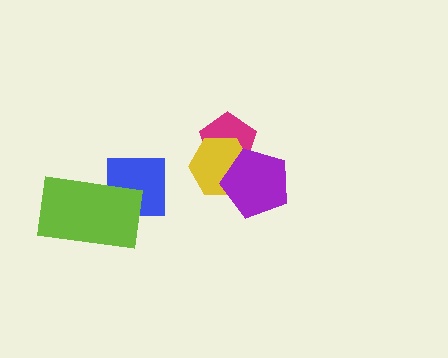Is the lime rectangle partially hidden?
No, no other shape covers it.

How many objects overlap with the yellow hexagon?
2 objects overlap with the yellow hexagon.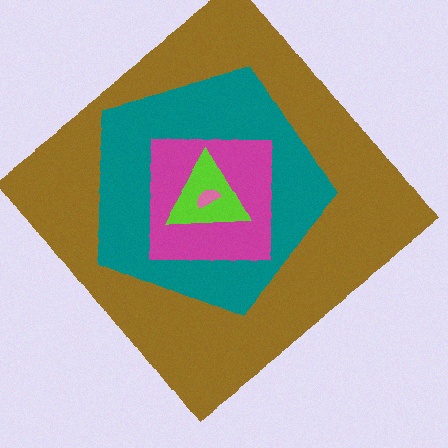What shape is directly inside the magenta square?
The lime triangle.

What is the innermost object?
The pink semicircle.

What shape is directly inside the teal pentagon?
The magenta square.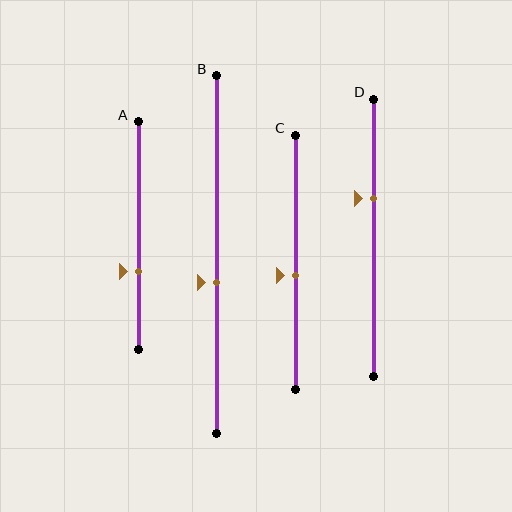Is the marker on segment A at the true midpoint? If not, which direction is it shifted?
No, the marker on segment A is shifted downward by about 16% of the segment length.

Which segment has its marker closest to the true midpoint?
Segment C has its marker closest to the true midpoint.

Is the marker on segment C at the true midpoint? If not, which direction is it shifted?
No, the marker on segment C is shifted downward by about 5% of the segment length.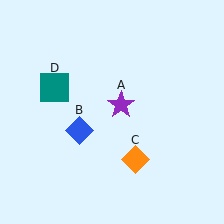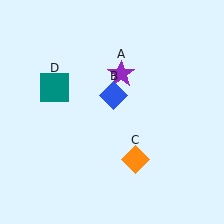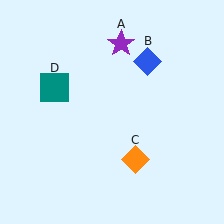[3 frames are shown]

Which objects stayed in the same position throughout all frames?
Orange diamond (object C) and teal square (object D) remained stationary.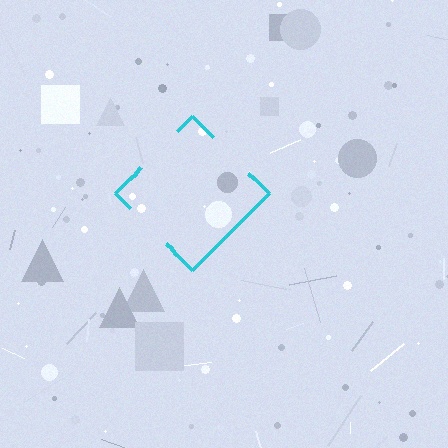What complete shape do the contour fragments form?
The contour fragments form a diamond.